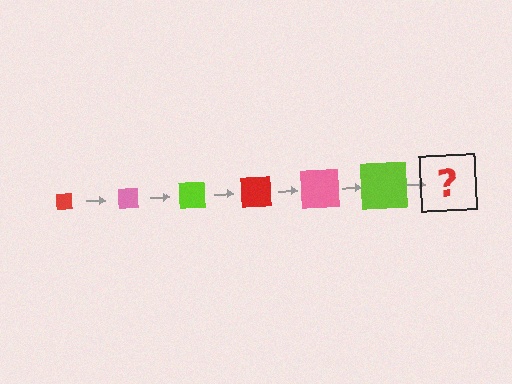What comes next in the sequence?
The next element should be a red square, larger than the previous one.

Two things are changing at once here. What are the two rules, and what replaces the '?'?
The two rules are that the square grows larger each step and the color cycles through red, pink, and lime. The '?' should be a red square, larger than the previous one.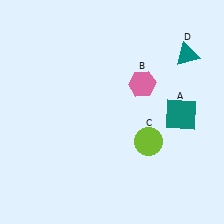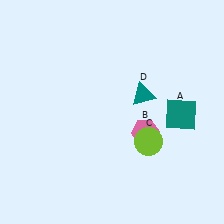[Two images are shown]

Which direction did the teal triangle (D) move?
The teal triangle (D) moved left.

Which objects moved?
The objects that moved are: the pink hexagon (B), the teal triangle (D).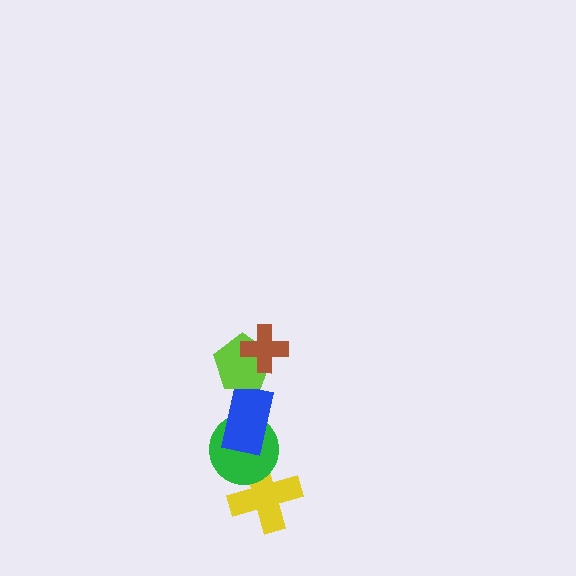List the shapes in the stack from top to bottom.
From top to bottom: the brown cross, the lime pentagon, the blue rectangle, the green circle, the yellow cross.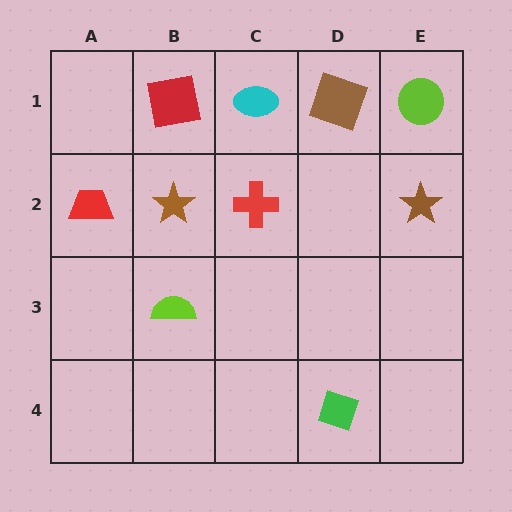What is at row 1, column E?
A lime circle.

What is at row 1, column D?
A brown square.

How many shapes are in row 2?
4 shapes.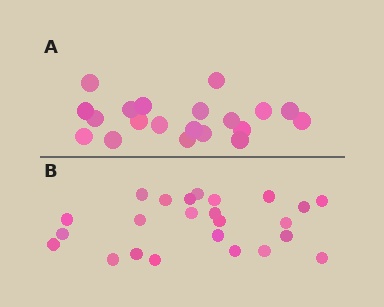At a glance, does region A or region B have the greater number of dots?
Region B (the bottom region) has more dots.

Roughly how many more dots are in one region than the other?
Region B has about 4 more dots than region A.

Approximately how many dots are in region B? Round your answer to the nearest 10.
About 20 dots. (The exact count is 24, which rounds to 20.)